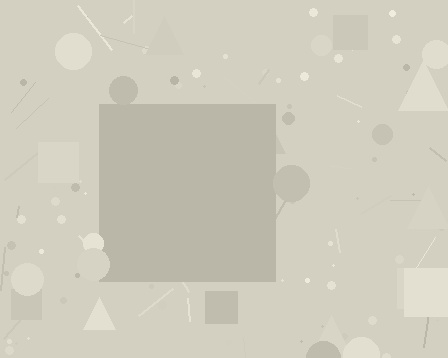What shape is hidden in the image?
A square is hidden in the image.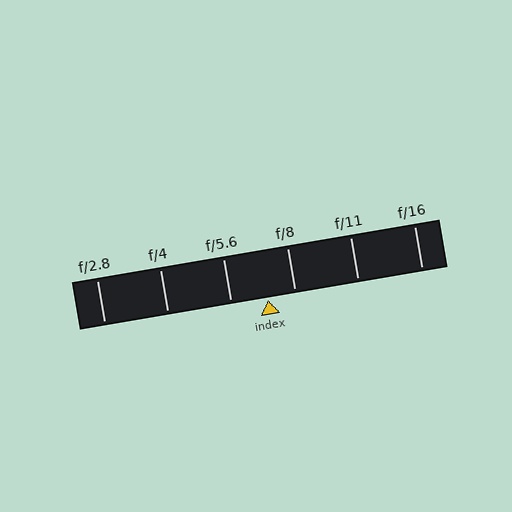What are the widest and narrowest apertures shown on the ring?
The widest aperture shown is f/2.8 and the narrowest is f/16.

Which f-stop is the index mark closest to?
The index mark is closest to f/8.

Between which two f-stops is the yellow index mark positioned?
The index mark is between f/5.6 and f/8.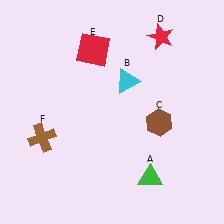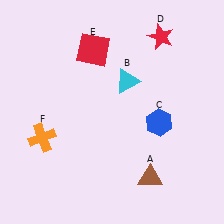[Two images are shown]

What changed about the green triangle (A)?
In Image 1, A is green. In Image 2, it changed to brown.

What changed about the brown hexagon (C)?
In Image 1, C is brown. In Image 2, it changed to blue.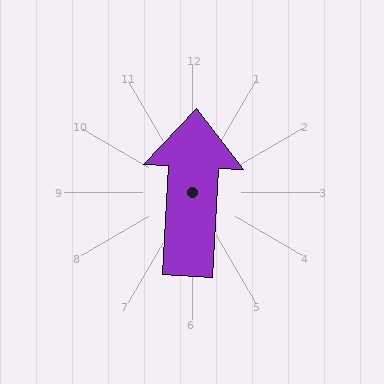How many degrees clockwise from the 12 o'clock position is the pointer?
Approximately 3 degrees.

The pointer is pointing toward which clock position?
Roughly 12 o'clock.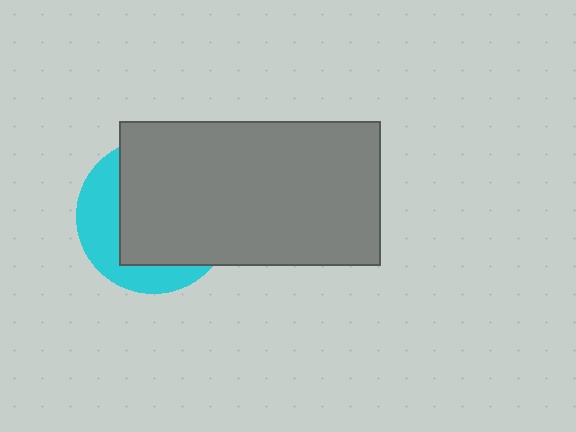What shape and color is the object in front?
The object in front is a gray rectangle.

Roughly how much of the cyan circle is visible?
A small part of it is visible (roughly 34%).